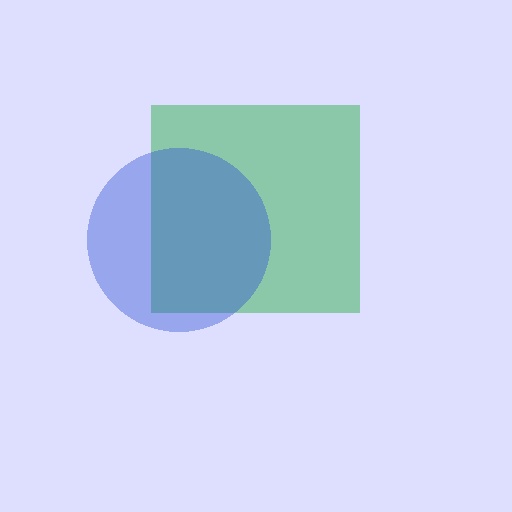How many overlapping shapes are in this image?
There are 2 overlapping shapes in the image.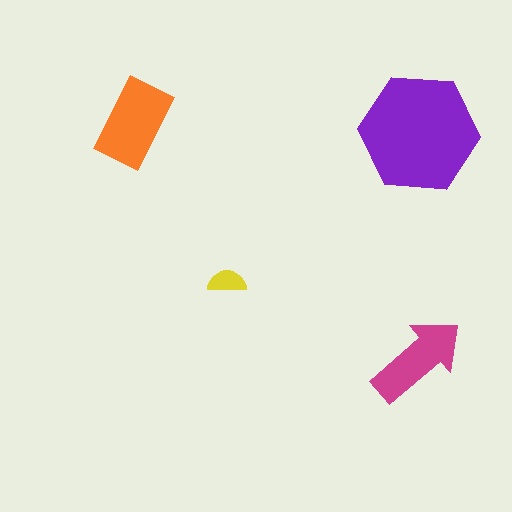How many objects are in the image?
There are 4 objects in the image.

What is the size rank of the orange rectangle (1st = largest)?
2nd.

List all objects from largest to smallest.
The purple hexagon, the orange rectangle, the magenta arrow, the yellow semicircle.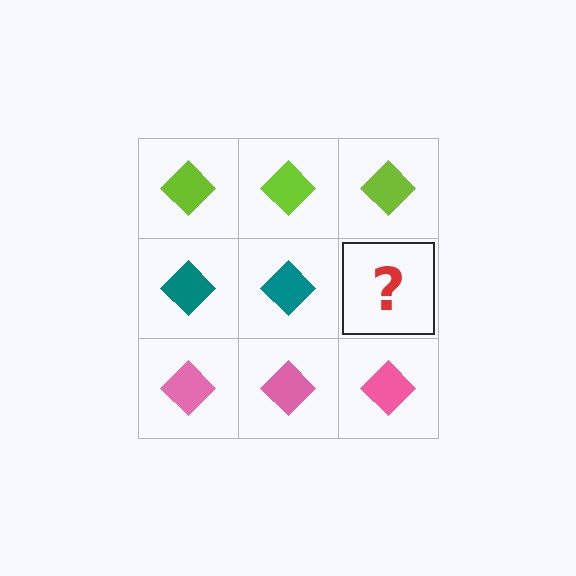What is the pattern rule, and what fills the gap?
The rule is that each row has a consistent color. The gap should be filled with a teal diamond.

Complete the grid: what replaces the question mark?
The question mark should be replaced with a teal diamond.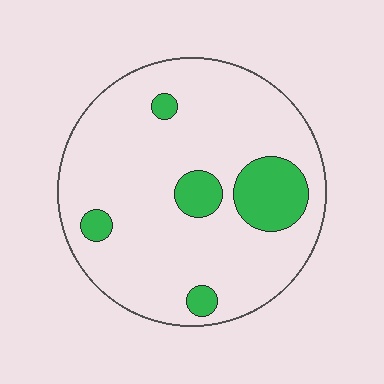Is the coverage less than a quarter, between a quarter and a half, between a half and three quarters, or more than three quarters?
Less than a quarter.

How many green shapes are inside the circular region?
5.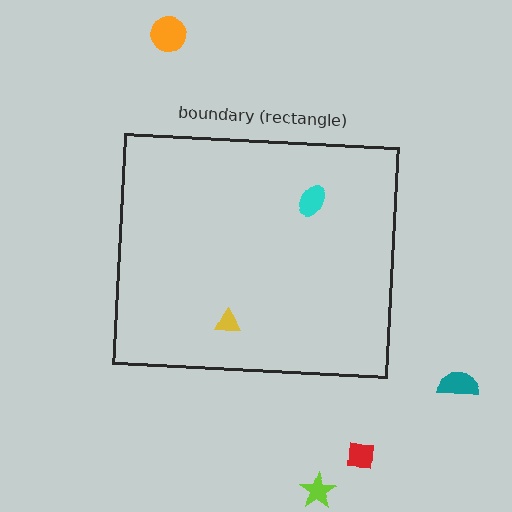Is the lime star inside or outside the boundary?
Outside.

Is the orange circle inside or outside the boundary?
Outside.